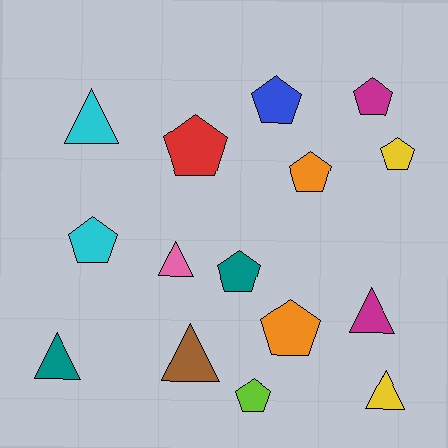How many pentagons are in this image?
There are 9 pentagons.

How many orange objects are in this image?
There are 2 orange objects.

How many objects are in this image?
There are 15 objects.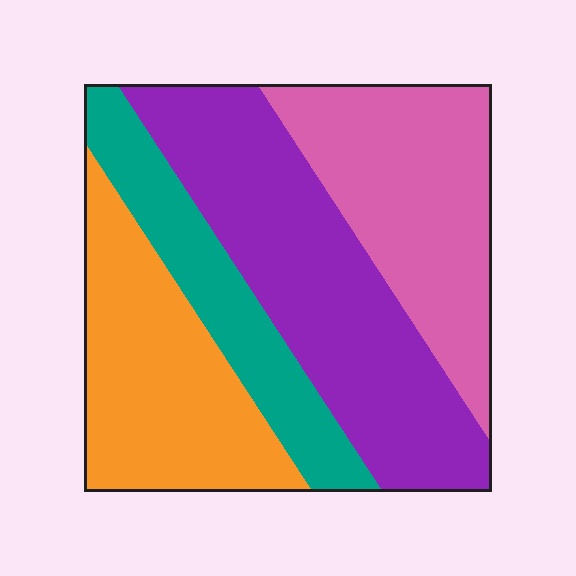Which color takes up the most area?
Purple, at roughly 35%.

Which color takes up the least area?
Teal, at roughly 15%.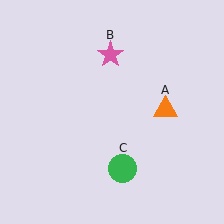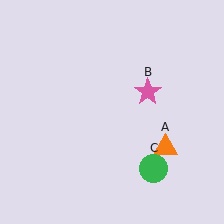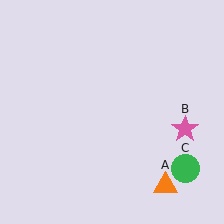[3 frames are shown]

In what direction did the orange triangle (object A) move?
The orange triangle (object A) moved down.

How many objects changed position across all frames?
3 objects changed position: orange triangle (object A), pink star (object B), green circle (object C).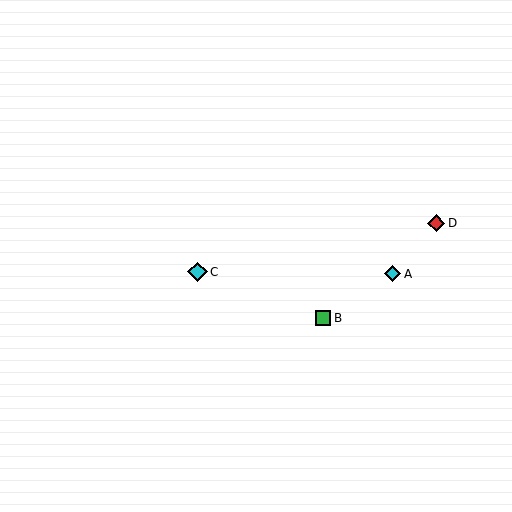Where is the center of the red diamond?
The center of the red diamond is at (436, 223).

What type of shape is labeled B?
Shape B is a green square.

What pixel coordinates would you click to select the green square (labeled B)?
Click at (323, 318) to select the green square B.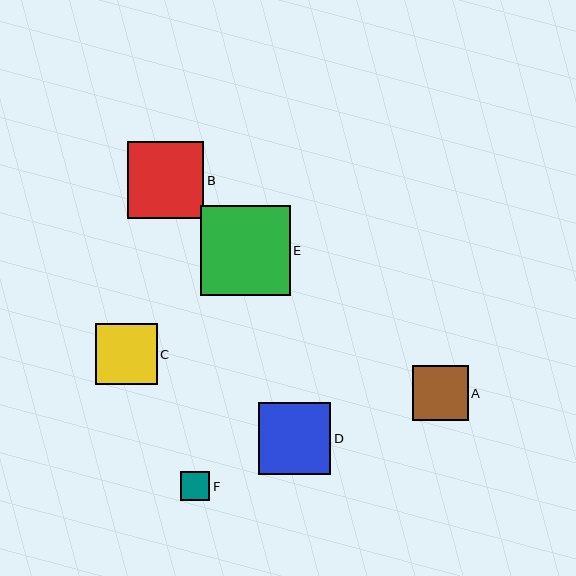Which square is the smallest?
Square F is the smallest with a size of approximately 29 pixels.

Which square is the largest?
Square E is the largest with a size of approximately 90 pixels.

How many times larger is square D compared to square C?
Square D is approximately 1.2 times the size of square C.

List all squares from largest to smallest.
From largest to smallest: E, B, D, C, A, F.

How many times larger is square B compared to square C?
Square B is approximately 1.2 times the size of square C.